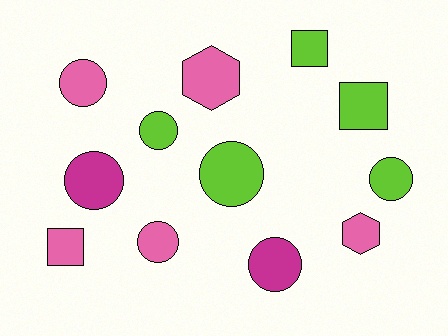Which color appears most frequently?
Lime, with 5 objects.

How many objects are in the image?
There are 12 objects.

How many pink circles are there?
There are 2 pink circles.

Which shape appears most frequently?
Circle, with 7 objects.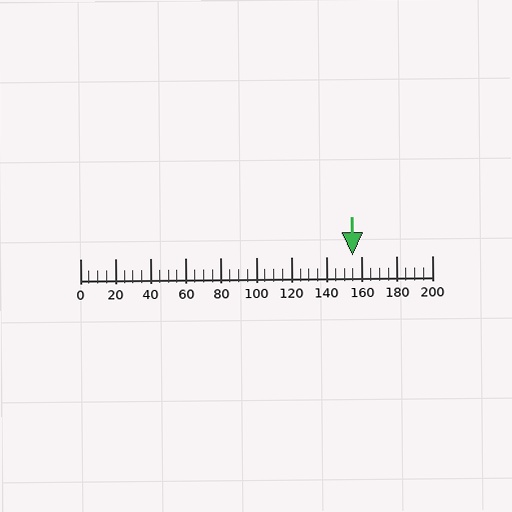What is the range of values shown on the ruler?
The ruler shows values from 0 to 200.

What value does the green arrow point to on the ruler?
The green arrow points to approximately 155.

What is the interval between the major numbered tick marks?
The major tick marks are spaced 20 units apart.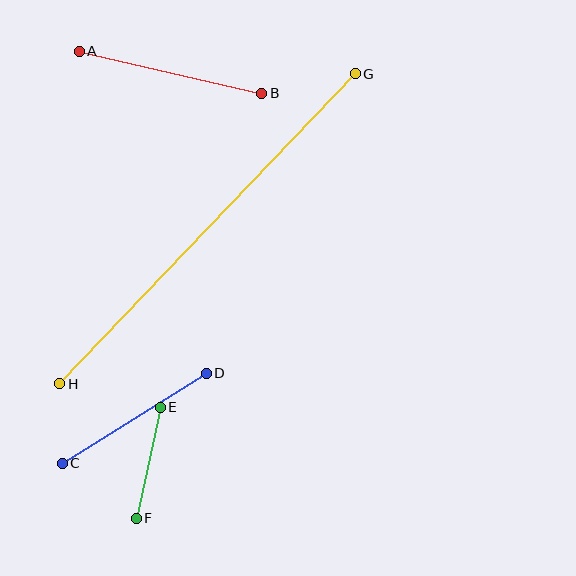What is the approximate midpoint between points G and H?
The midpoint is at approximately (207, 229) pixels.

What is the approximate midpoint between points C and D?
The midpoint is at approximately (134, 418) pixels.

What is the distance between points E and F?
The distance is approximately 113 pixels.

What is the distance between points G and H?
The distance is approximately 428 pixels.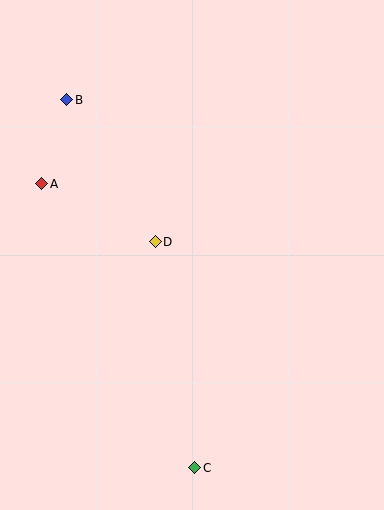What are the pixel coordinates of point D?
Point D is at (155, 242).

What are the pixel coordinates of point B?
Point B is at (67, 100).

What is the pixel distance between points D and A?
The distance between D and A is 127 pixels.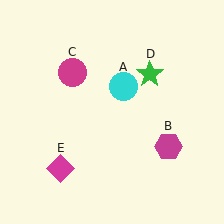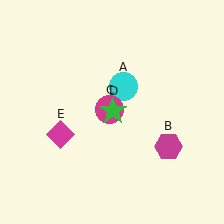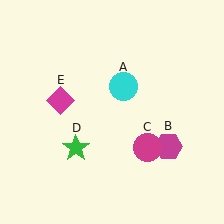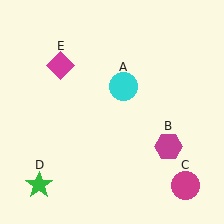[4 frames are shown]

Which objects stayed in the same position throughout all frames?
Cyan circle (object A) and magenta hexagon (object B) remained stationary.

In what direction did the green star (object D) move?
The green star (object D) moved down and to the left.